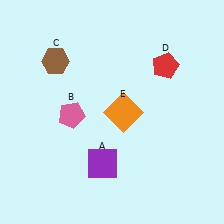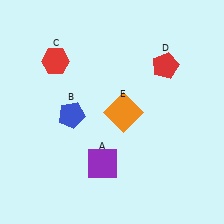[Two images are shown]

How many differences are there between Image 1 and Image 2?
There are 2 differences between the two images.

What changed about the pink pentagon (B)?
In Image 1, B is pink. In Image 2, it changed to blue.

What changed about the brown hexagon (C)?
In Image 1, C is brown. In Image 2, it changed to red.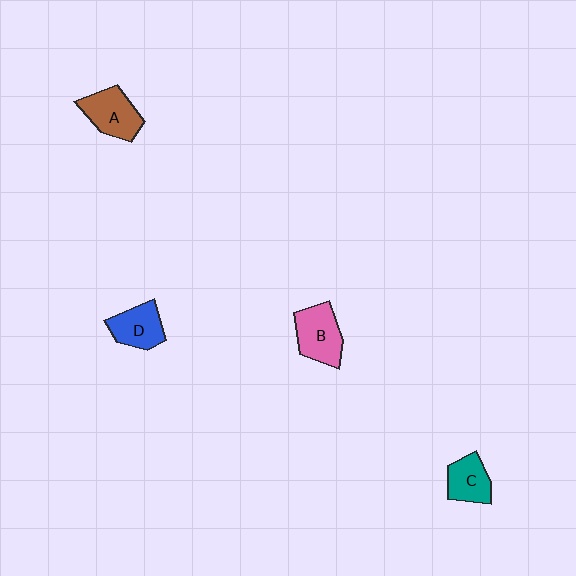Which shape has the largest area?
Shape B (pink).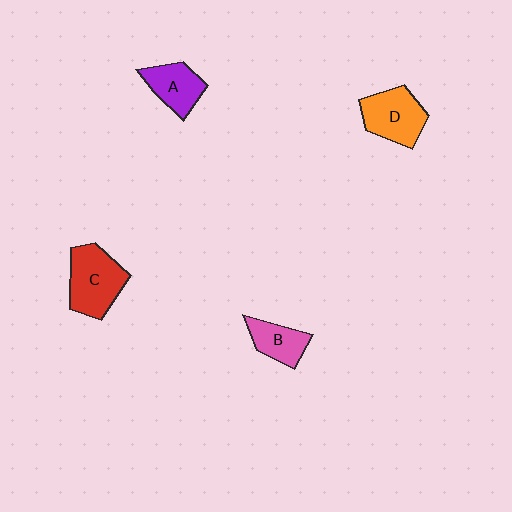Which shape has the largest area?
Shape C (red).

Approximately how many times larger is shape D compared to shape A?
Approximately 1.3 times.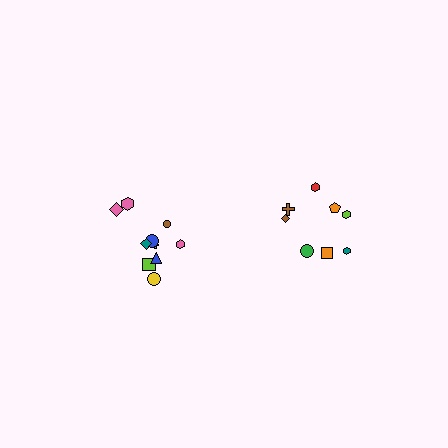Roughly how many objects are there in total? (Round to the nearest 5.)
Roughly 20 objects in total.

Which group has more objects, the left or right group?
The left group.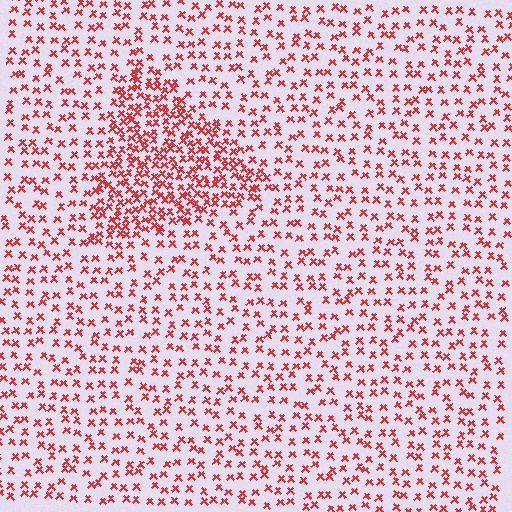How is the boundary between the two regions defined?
The boundary is defined by a change in element density (approximately 2.1x ratio). All elements are the same color, size, and shape.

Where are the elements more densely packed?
The elements are more densely packed inside the triangle boundary.